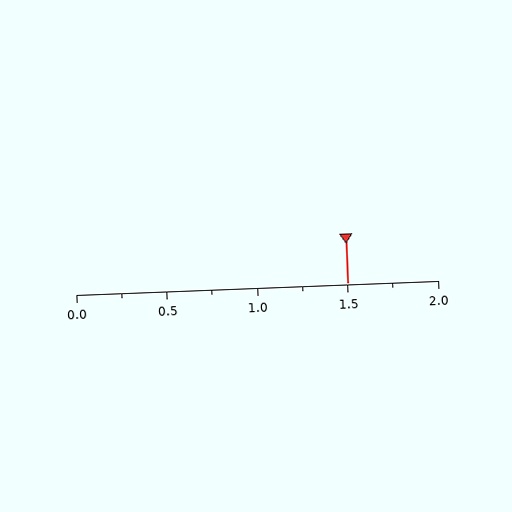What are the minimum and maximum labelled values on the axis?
The axis runs from 0.0 to 2.0.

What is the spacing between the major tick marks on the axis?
The major ticks are spaced 0.5 apart.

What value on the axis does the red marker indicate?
The marker indicates approximately 1.5.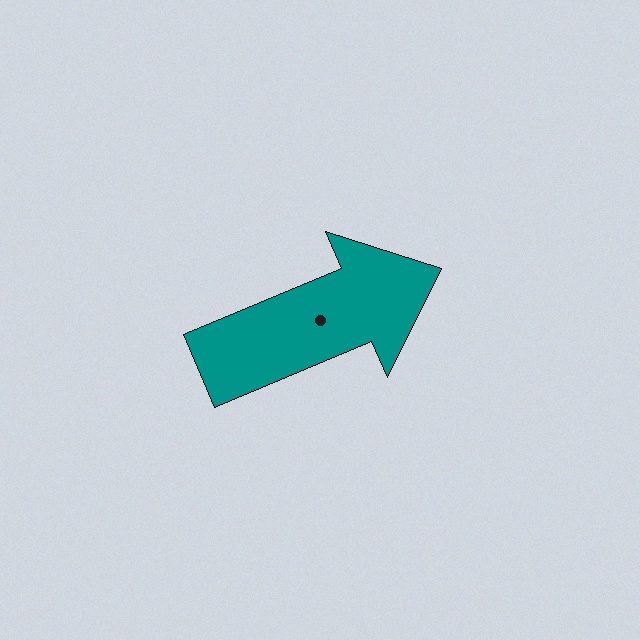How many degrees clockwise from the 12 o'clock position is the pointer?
Approximately 67 degrees.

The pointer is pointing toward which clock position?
Roughly 2 o'clock.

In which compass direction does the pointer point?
Northeast.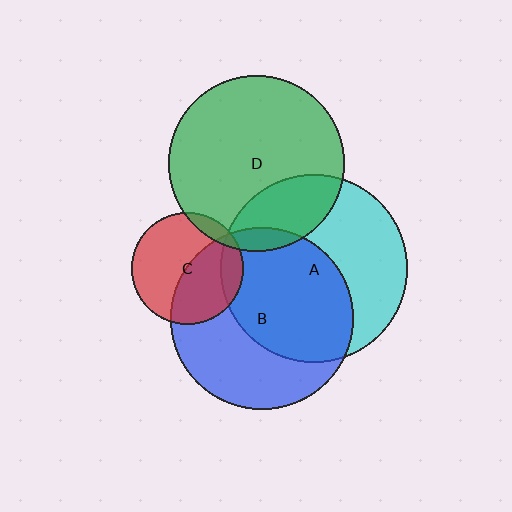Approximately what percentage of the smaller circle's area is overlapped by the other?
Approximately 45%.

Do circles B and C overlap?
Yes.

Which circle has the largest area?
Circle A (cyan).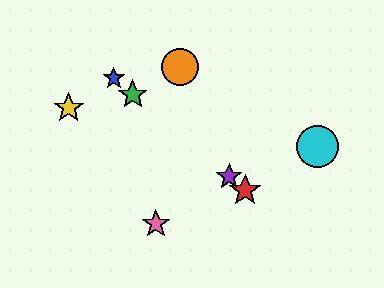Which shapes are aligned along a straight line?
The red star, the blue star, the green star, the purple star are aligned along a straight line.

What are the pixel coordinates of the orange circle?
The orange circle is at (180, 67).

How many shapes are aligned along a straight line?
4 shapes (the red star, the blue star, the green star, the purple star) are aligned along a straight line.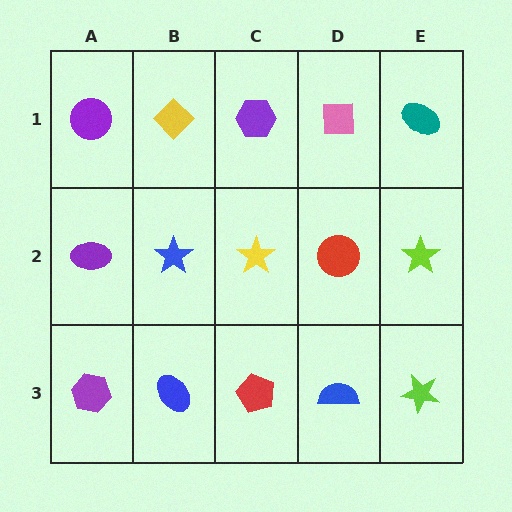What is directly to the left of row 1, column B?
A purple circle.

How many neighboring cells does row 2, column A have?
3.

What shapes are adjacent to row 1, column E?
A lime star (row 2, column E), a pink square (row 1, column D).